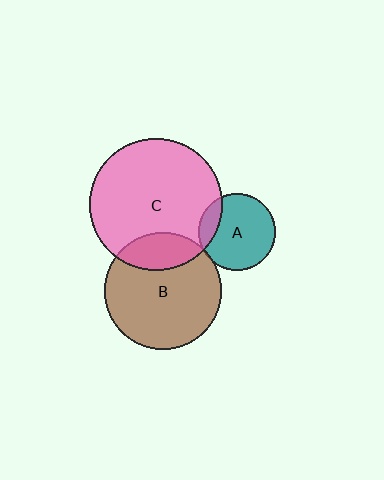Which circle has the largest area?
Circle C (pink).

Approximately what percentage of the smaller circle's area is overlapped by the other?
Approximately 5%.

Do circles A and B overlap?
Yes.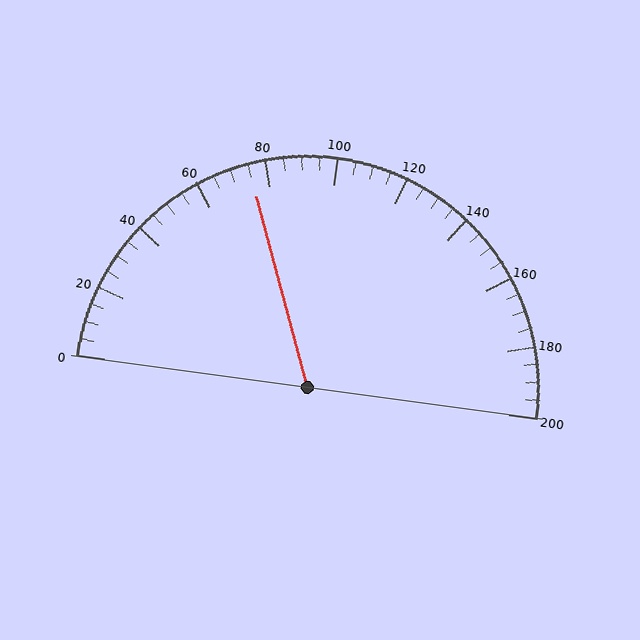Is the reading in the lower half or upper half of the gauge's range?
The reading is in the lower half of the range (0 to 200).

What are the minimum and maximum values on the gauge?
The gauge ranges from 0 to 200.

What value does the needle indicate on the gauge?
The needle indicates approximately 75.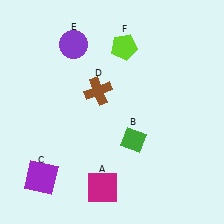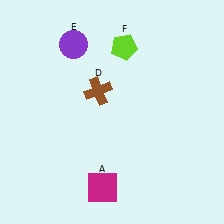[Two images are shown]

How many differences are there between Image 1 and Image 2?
There are 2 differences between the two images.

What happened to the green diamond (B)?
The green diamond (B) was removed in Image 2. It was in the bottom-right area of Image 1.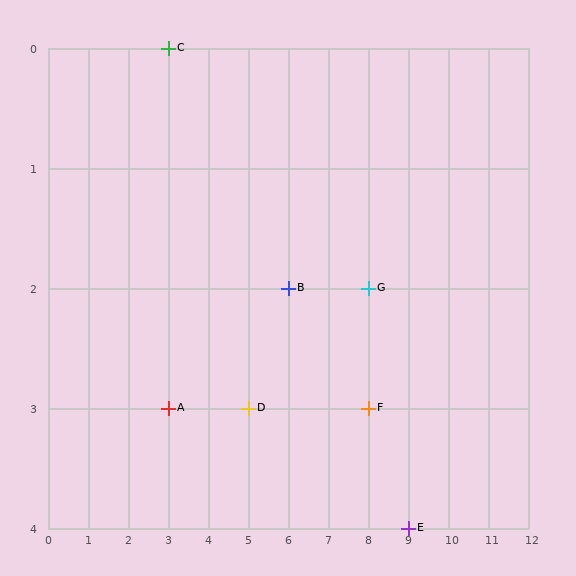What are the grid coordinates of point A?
Point A is at grid coordinates (3, 3).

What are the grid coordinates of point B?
Point B is at grid coordinates (6, 2).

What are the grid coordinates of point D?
Point D is at grid coordinates (5, 3).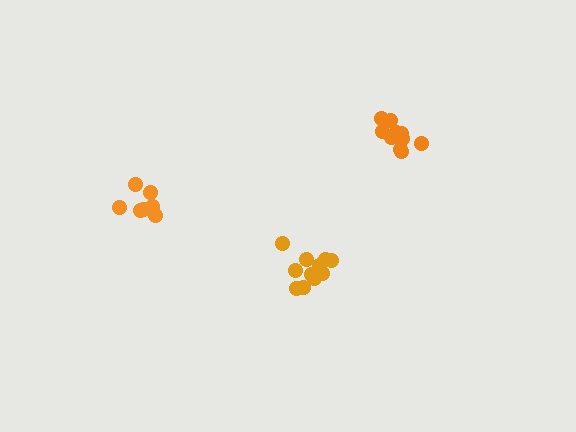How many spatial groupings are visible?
There are 3 spatial groupings.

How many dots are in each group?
Group 1: 7 dots, Group 2: 11 dots, Group 3: 11 dots (29 total).